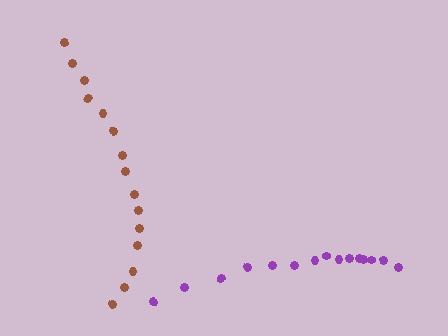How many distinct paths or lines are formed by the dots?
There are 2 distinct paths.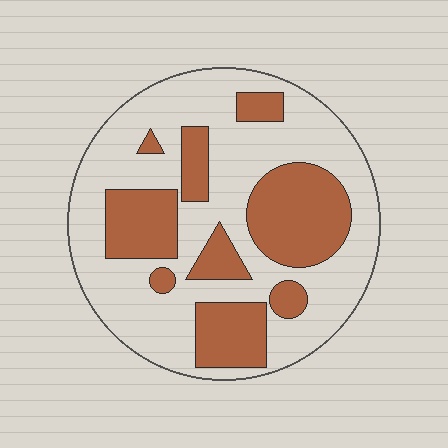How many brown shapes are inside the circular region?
9.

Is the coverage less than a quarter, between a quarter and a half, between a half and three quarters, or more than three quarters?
Between a quarter and a half.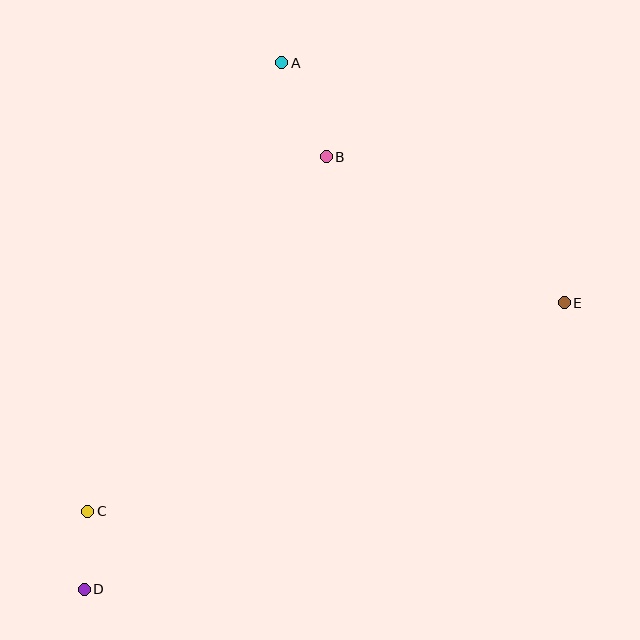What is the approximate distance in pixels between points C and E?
The distance between C and E is approximately 520 pixels.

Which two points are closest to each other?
Points C and D are closest to each other.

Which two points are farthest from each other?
Points A and D are farthest from each other.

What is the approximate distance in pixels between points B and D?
The distance between B and D is approximately 496 pixels.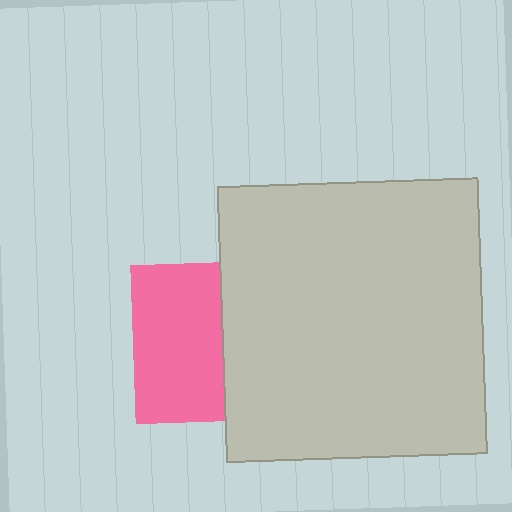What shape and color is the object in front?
The object in front is a light gray rectangle.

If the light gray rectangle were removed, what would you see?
You would see the complete pink square.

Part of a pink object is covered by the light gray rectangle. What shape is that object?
It is a square.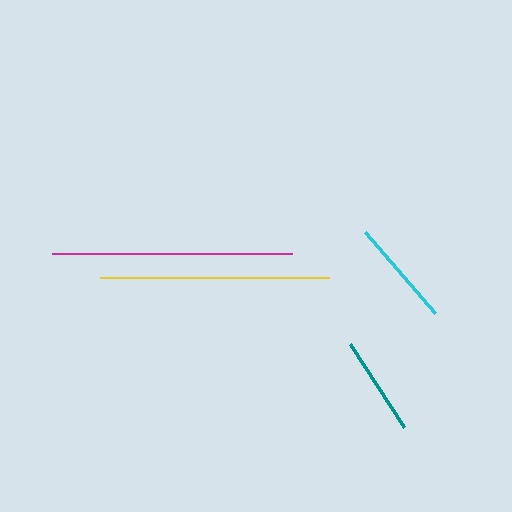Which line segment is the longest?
The magenta line is the longest at approximately 240 pixels.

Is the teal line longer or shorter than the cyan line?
The cyan line is longer than the teal line.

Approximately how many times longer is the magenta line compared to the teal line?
The magenta line is approximately 2.4 times the length of the teal line.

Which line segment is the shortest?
The teal line is the shortest at approximately 99 pixels.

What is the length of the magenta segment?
The magenta segment is approximately 240 pixels long.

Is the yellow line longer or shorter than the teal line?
The yellow line is longer than the teal line.